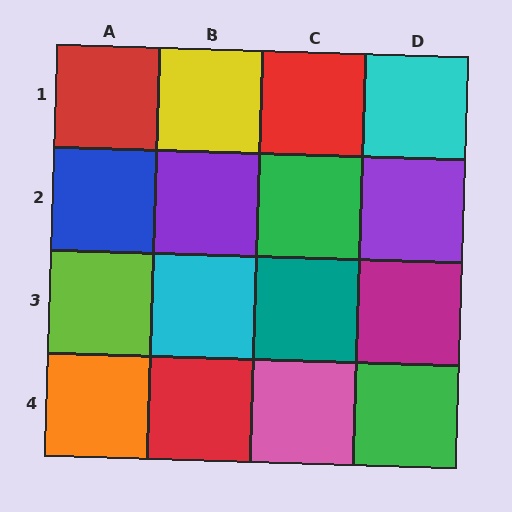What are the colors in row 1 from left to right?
Red, yellow, red, cyan.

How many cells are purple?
2 cells are purple.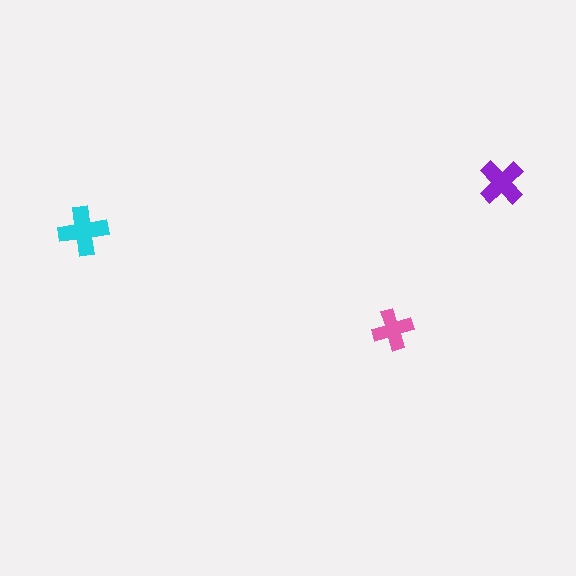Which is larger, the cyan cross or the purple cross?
The cyan one.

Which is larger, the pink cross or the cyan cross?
The cyan one.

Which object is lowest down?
The pink cross is bottommost.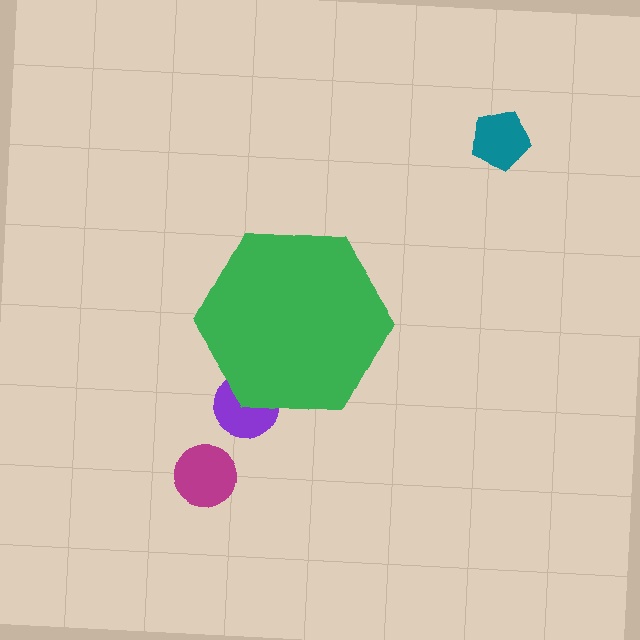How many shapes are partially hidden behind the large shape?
1 shape is partially hidden.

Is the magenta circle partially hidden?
No, the magenta circle is fully visible.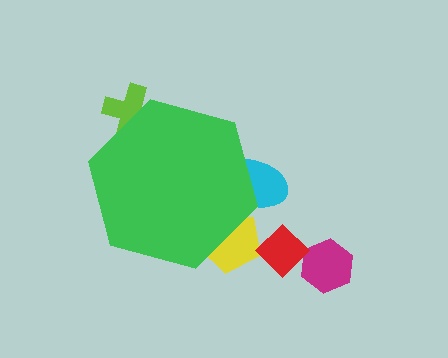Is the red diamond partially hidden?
No, the red diamond is fully visible.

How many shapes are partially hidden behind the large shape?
3 shapes are partially hidden.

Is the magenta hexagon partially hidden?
No, the magenta hexagon is fully visible.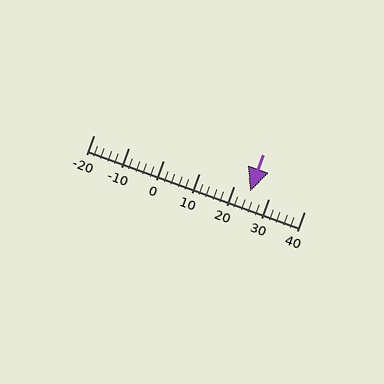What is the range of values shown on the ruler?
The ruler shows values from -20 to 40.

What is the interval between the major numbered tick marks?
The major tick marks are spaced 10 units apart.